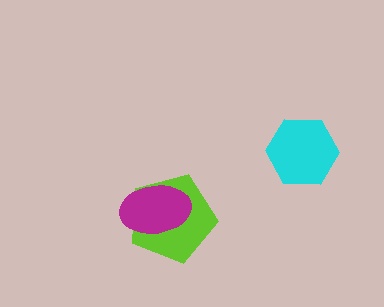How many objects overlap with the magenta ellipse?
1 object overlaps with the magenta ellipse.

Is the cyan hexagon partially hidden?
No, no other shape covers it.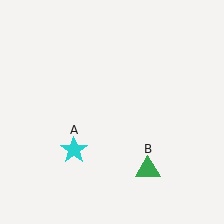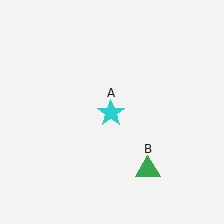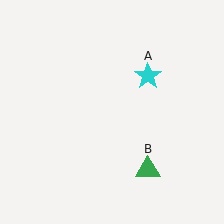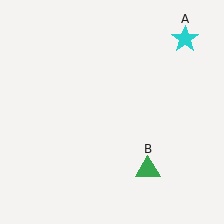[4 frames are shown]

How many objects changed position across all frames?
1 object changed position: cyan star (object A).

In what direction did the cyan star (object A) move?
The cyan star (object A) moved up and to the right.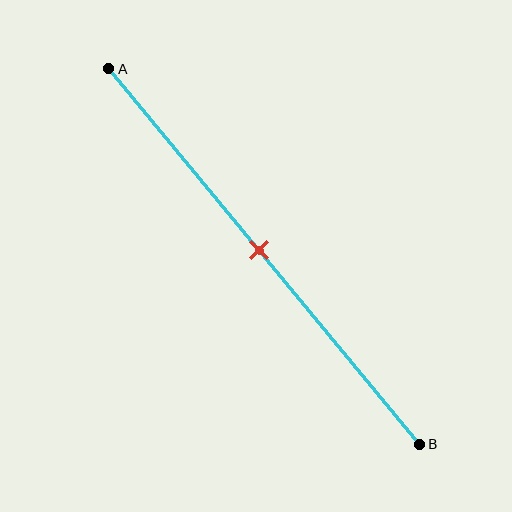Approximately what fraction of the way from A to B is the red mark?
The red mark is approximately 50% of the way from A to B.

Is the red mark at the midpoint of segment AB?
Yes, the mark is approximately at the midpoint.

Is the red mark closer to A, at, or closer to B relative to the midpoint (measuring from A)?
The red mark is approximately at the midpoint of segment AB.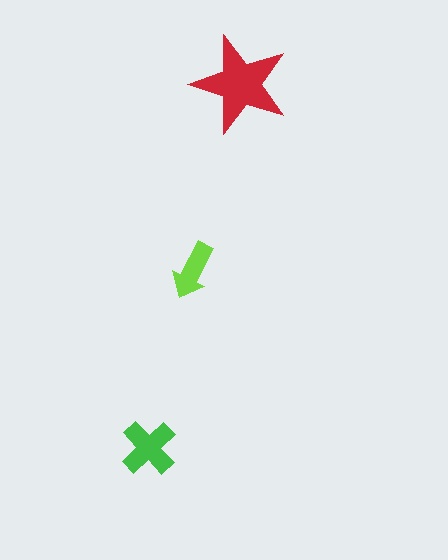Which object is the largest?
The red star.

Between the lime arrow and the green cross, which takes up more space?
The green cross.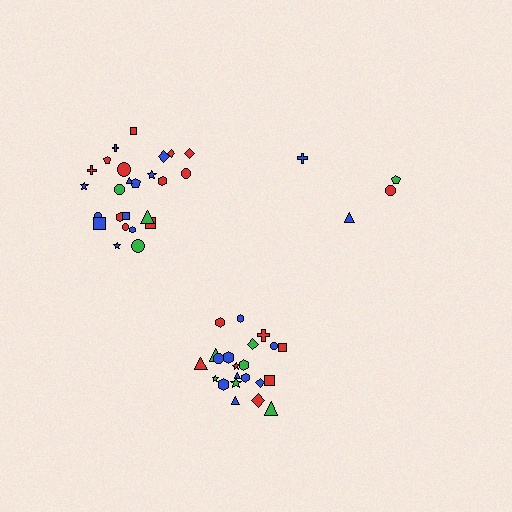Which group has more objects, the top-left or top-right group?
The top-left group.